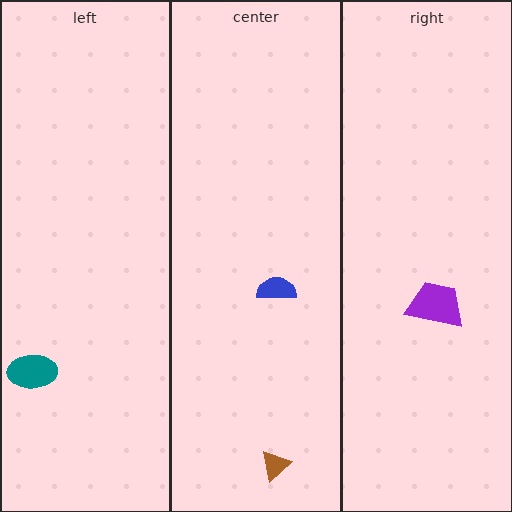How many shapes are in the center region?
2.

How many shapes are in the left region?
1.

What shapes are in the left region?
The teal ellipse.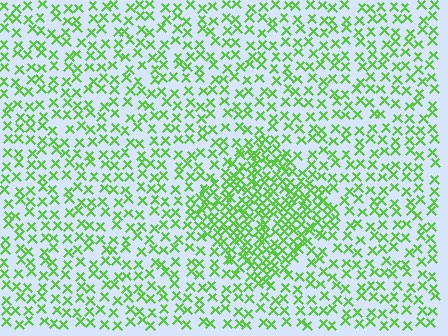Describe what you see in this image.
The image contains small lime elements arranged at two different densities. A diamond-shaped region is visible where the elements are more densely packed than the surrounding area.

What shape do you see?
I see a diamond.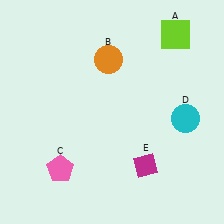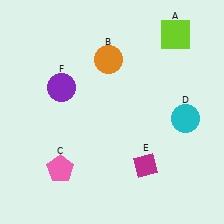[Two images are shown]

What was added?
A purple circle (F) was added in Image 2.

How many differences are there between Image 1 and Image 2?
There is 1 difference between the two images.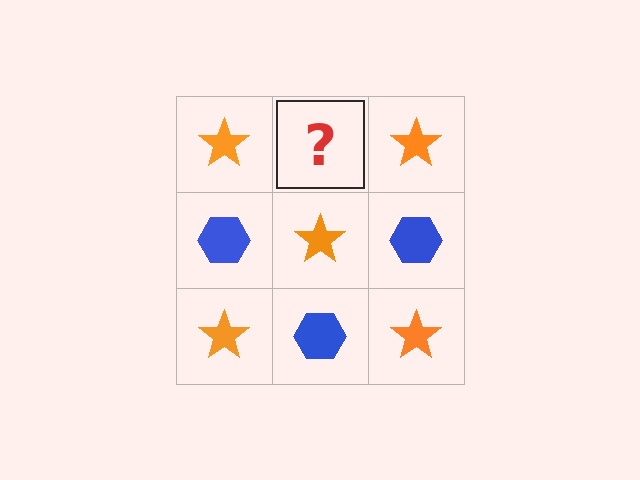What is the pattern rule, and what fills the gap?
The rule is that it alternates orange star and blue hexagon in a checkerboard pattern. The gap should be filled with a blue hexagon.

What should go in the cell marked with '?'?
The missing cell should contain a blue hexagon.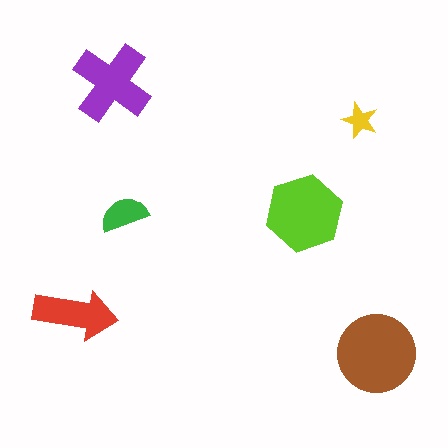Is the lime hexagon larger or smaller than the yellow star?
Larger.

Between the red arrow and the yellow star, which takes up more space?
The red arrow.